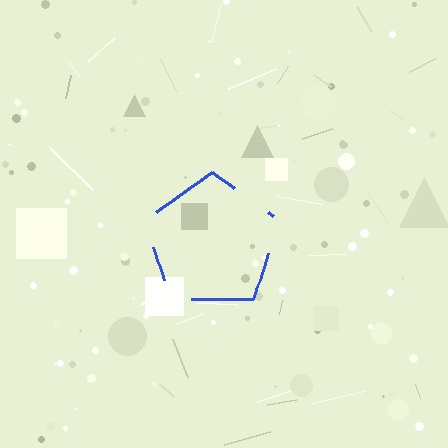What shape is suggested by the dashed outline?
The dashed outline suggests a pentagon.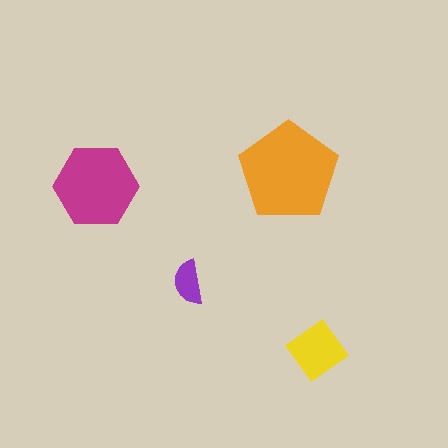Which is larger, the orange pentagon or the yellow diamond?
The orange pentagon.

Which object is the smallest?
The purple semicircle.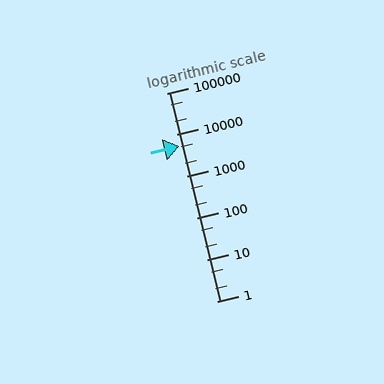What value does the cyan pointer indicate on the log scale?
The pointer indicates approximately 5200.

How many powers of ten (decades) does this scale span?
The scale spans 5 decades, from 1 to 100000.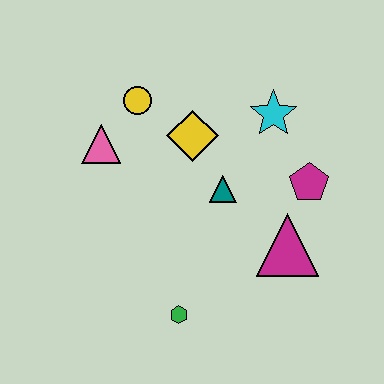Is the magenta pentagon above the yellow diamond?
No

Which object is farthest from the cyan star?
The green hexagon is farthest from the cyan star.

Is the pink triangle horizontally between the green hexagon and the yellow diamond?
No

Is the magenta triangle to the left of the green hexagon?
No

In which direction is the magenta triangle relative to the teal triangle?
The magenta triangle is to the right of the teal triangle.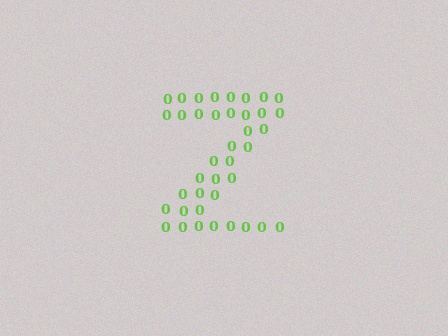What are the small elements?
The small elements are digit 0's.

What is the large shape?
The large shape is the letter Z.